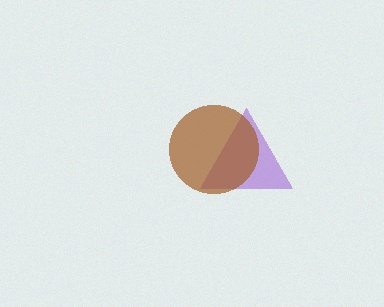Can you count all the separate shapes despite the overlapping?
Yes, there are 2 separate shapes.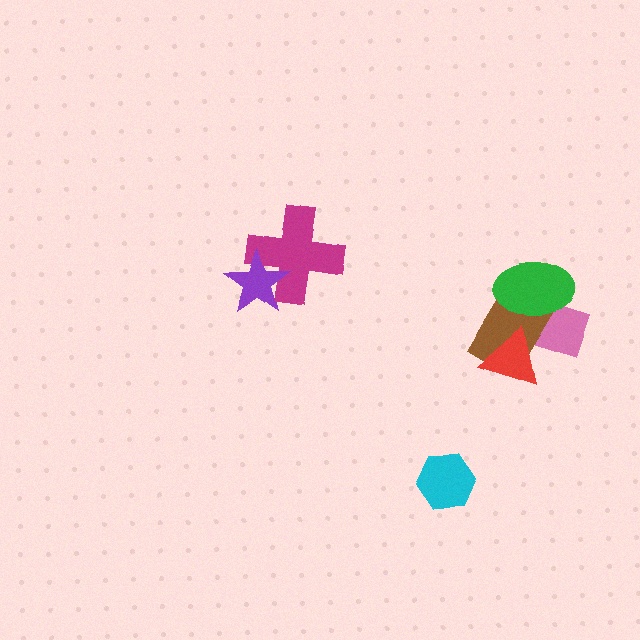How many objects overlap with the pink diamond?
3 objects overlap with the pink diamond.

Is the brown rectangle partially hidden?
Yes, it is partially covered by another shape.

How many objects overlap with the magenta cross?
1 object overlaps with the magenta cross.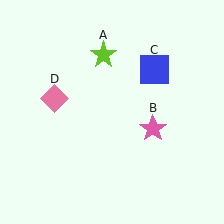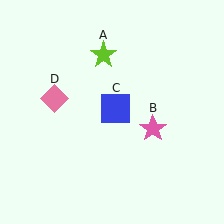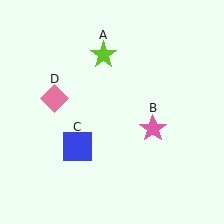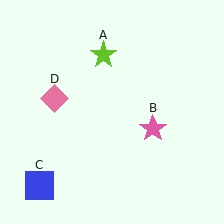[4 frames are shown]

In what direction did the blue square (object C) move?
The blue square (object C) moved down and to the left.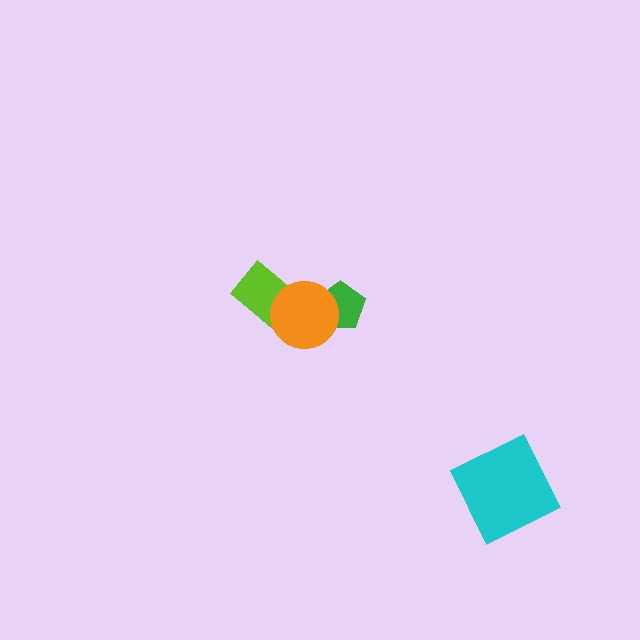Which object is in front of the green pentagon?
The orange circle is in front of the green pentagon.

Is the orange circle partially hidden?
No, no other shape covers it.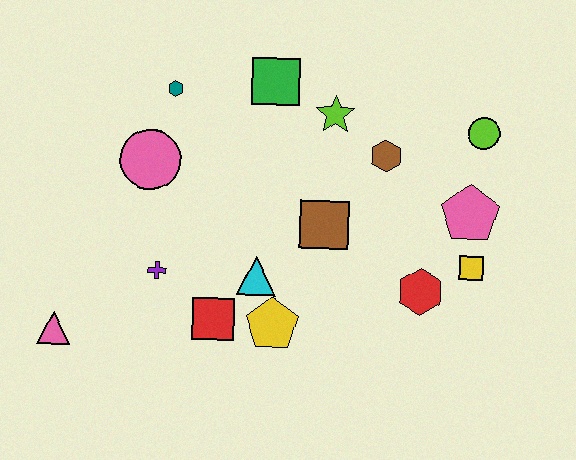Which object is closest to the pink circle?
The teal hexagon is closest to the pink circle.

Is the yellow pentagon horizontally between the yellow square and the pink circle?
Yes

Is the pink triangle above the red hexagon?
No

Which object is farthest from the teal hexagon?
The yellow square is farthest from the teal hexagon.